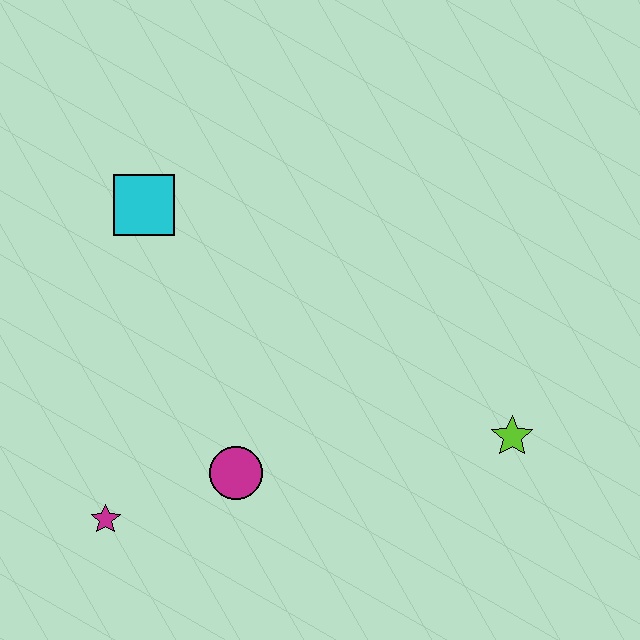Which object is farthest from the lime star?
The cyan square is farthest from the lime star.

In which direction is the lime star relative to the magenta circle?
The lime star is to the right of the magenta circle.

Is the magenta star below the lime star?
Yes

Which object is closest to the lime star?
The magenta circle is closest to the lime star.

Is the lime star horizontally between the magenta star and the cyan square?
No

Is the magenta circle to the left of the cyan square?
No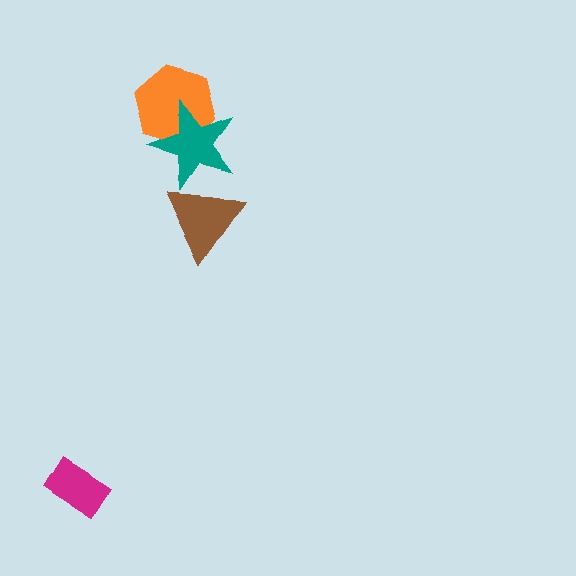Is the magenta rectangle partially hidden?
No, no other shape covers it.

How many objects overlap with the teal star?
2 objects overlap with the teal star.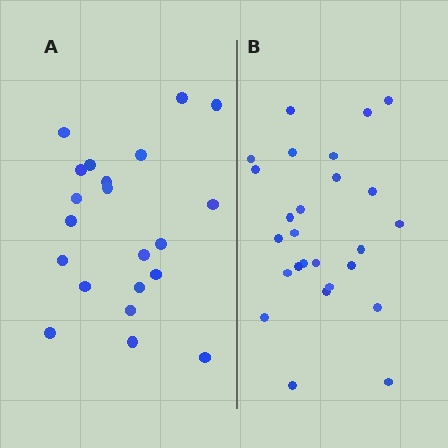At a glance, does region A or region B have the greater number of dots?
Region B (the right region) has more dots.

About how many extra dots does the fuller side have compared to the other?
Region B has about 5 more dots than region A.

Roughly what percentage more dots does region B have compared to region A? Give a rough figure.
About 25% more.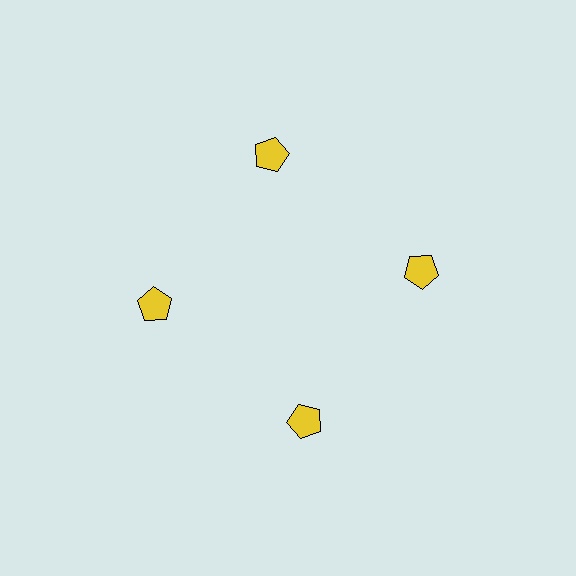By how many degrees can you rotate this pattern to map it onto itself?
The pattern maps onto itself every 90 degrees of rotation.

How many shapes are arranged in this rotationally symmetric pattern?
There are 4 shapes, arranged in 4 groups of 1.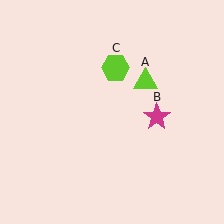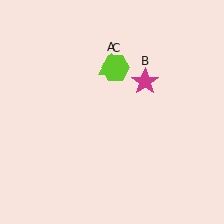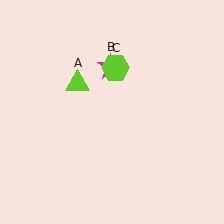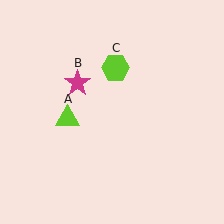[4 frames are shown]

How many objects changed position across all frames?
2 objects changed position: lime triangle (object A), magenta star (object B).